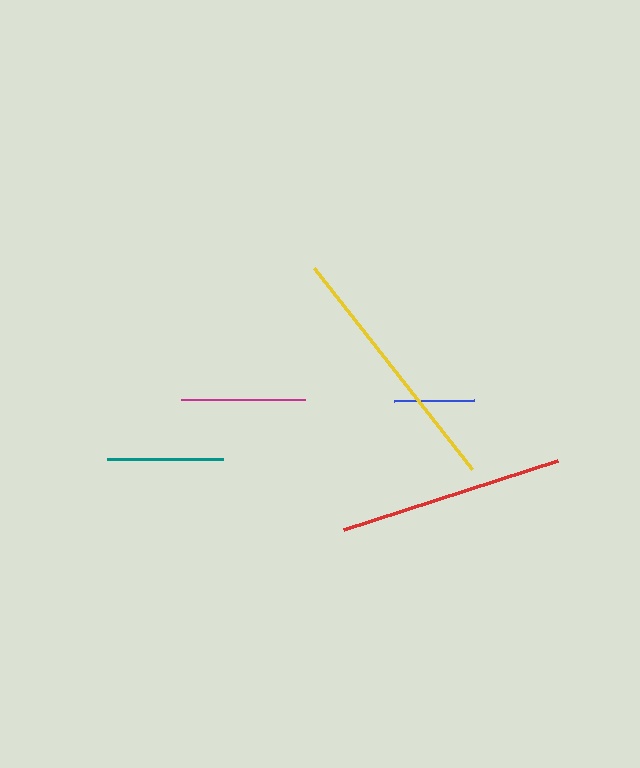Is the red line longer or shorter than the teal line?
The red line is longer than the teal line.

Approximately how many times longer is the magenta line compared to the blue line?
The magenta line is approximately 1.6 times the length of the blue line.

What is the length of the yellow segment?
The yellow segment is approximately 256 pixels long.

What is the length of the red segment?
The red segment is approximately 225 pixels long.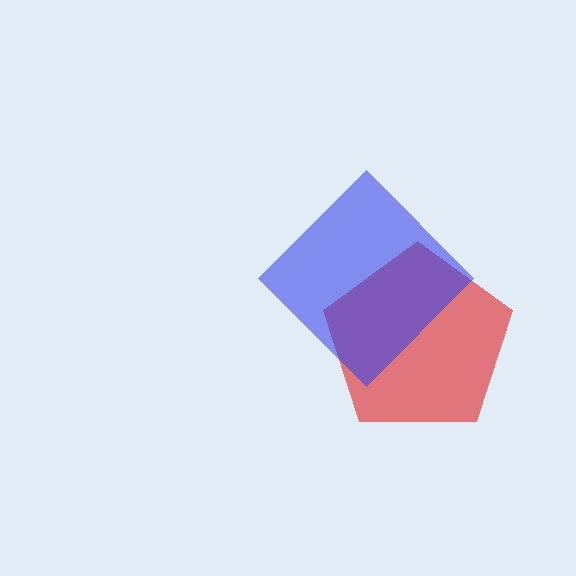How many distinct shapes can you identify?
There are 2 distinct shapes: a red pentagon, a blue diamond.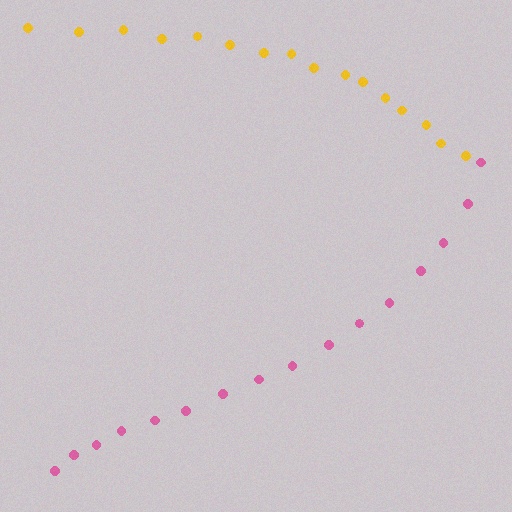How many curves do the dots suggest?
There are 2 distinct paths.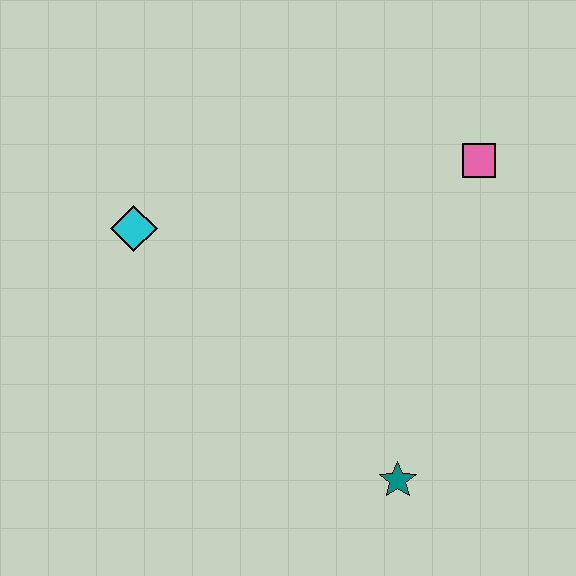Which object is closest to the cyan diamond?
The pink square is closest to the cyan diamond.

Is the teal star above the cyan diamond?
No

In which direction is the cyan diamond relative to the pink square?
The cyan diamond is to the left of the pink square.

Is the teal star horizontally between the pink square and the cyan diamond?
Yes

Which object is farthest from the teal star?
The cyan diamond is farthest from the teal star.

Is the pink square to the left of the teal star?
No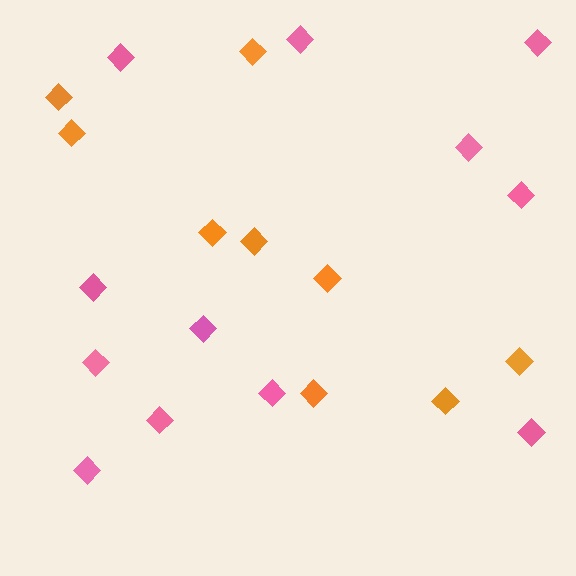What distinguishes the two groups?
There are 2 groups: one group of orange diamonds (9) and one group of pink diamonds (12).